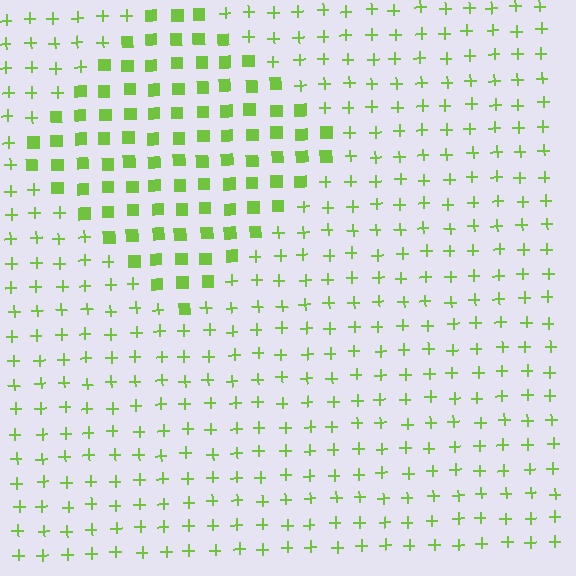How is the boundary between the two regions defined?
The boundary is defined by a change in element shape: squares inside vs. plus signs outside. All elements share the same color and spacing.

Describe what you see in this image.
The image is filled with small lime elements arranged in a uniform grid. A diamond-shaped region contains squares, while the surrounding area contains plus signs. The boundary is defined purely by the change in element shape.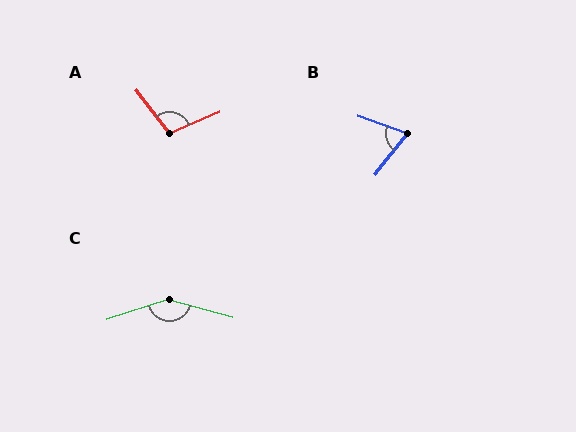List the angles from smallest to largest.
B (71°), A (104°), C (147°).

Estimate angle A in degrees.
Approximately 104 degrees.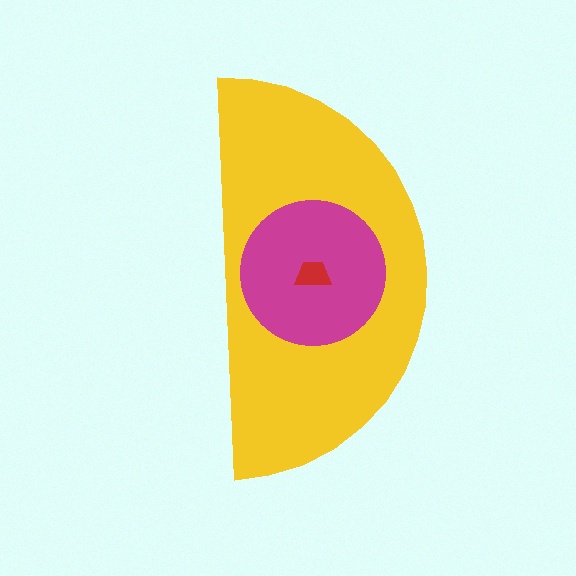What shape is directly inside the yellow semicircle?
The magenta circle.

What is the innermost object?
The red trapezoid.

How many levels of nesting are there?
3.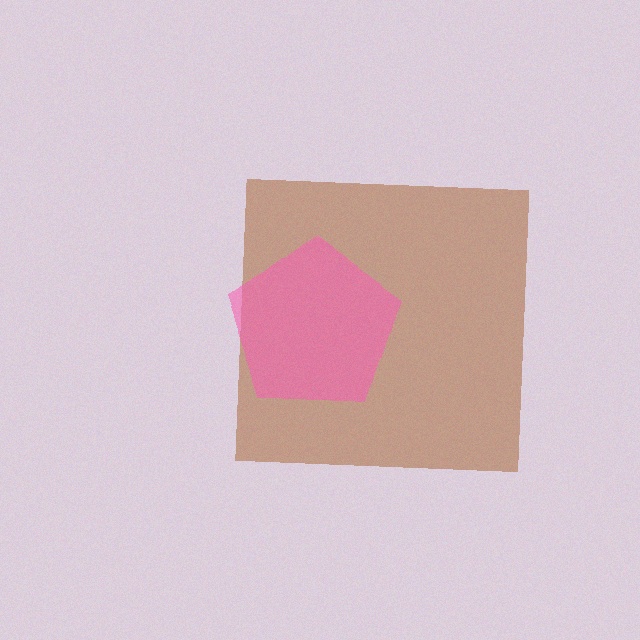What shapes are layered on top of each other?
The layered shapes are: a brown square, a pink pentagon.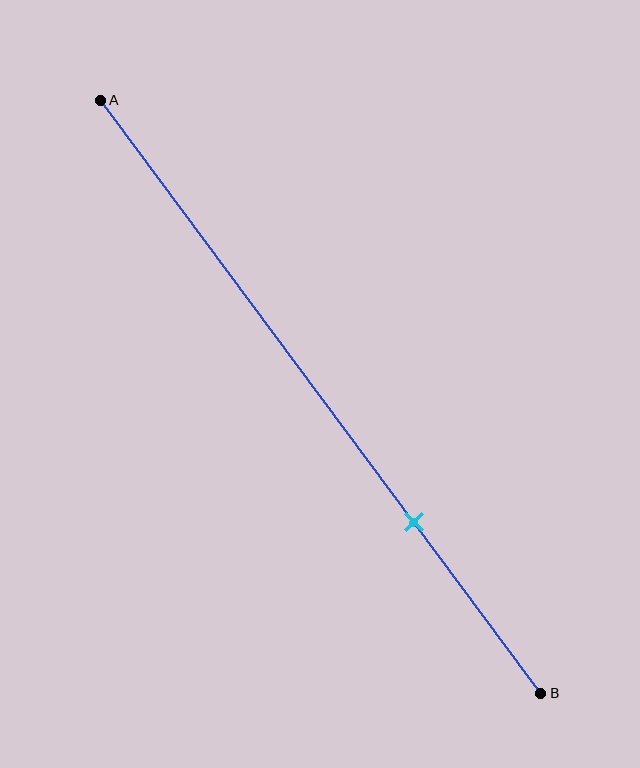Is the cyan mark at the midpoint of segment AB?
No, the mark is at about 70% from A, not at the 50% midpoint.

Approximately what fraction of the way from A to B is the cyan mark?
The cyan mark is approximately 70% of the way from A to B.